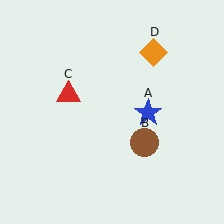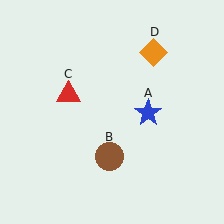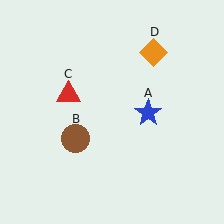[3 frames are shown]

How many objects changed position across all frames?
1 object changed position: brown circle (object B).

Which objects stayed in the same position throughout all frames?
Blue star (object A) and red triangle (object C) and orange diamond (object D) remained stationary.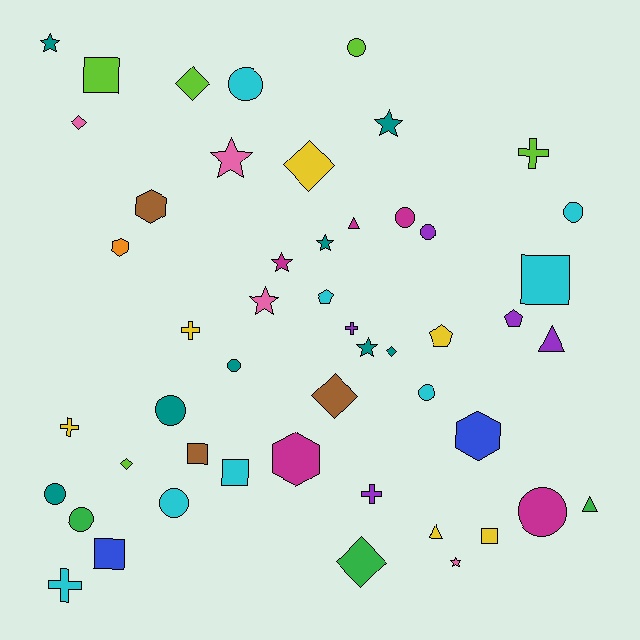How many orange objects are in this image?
There is 1 orange object.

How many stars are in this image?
There are 8 stars.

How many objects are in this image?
There are 50 objects.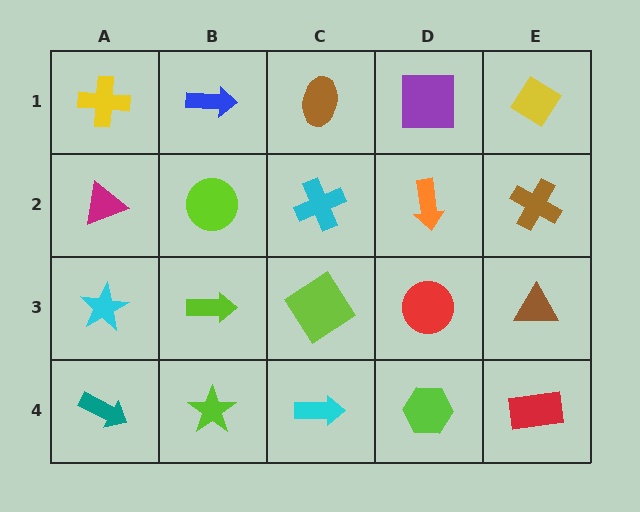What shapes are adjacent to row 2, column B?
A blue arrow (row 1, column B), a lime arrow (row 3, column B), a magenta triangle (row 2, column A), a cyan cross (row 2, column C).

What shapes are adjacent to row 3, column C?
A cyan cross (row 2, column C), a cyan arrow (row 4, column C), a lime arrow (row 3, column B), a red circle (row 3, column D).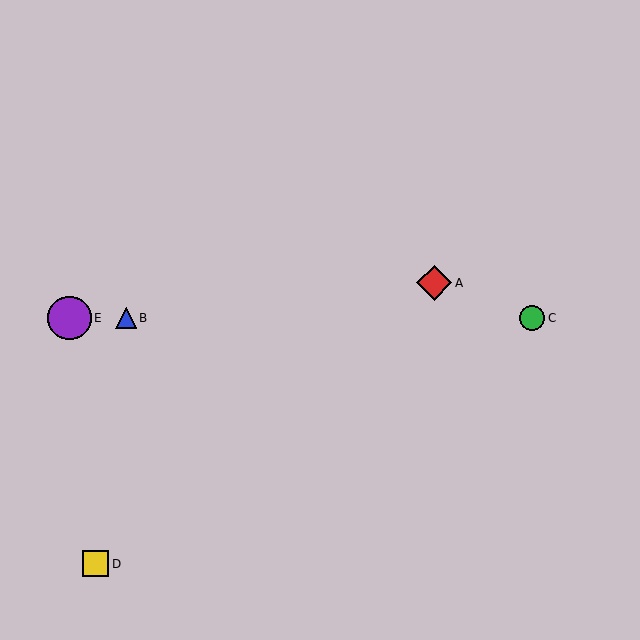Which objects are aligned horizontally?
Objects B, C, E are aligned horizontally.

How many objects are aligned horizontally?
3 objects (B, C, E) are aligned horizontally.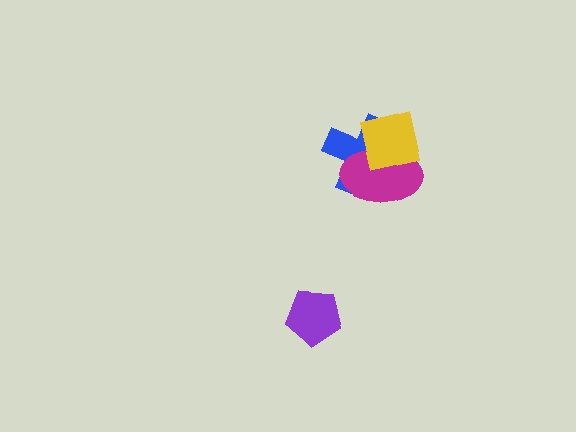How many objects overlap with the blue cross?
2 objects overlap with the blue cross.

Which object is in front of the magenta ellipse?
The yellow square is in front of the magenta ellipse.